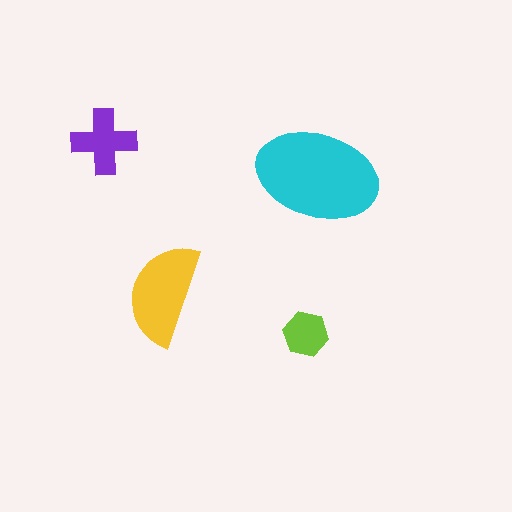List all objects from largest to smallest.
The cyan ellipse, the yellow semicircle, the purple cross, the lime hexagon.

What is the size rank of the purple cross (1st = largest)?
3rd.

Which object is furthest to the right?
The cyan ellipse is rightmost.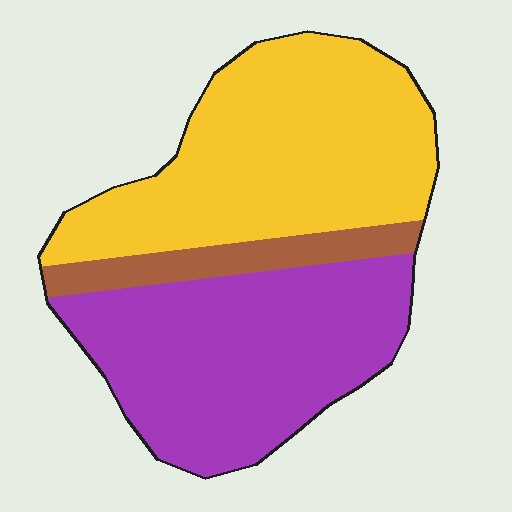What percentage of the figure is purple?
Purple takes up about two fifths (2/5) of the figure.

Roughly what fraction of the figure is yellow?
Yellow takes up between a quarter and a half of the figure.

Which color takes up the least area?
Brown, at roughly 10%.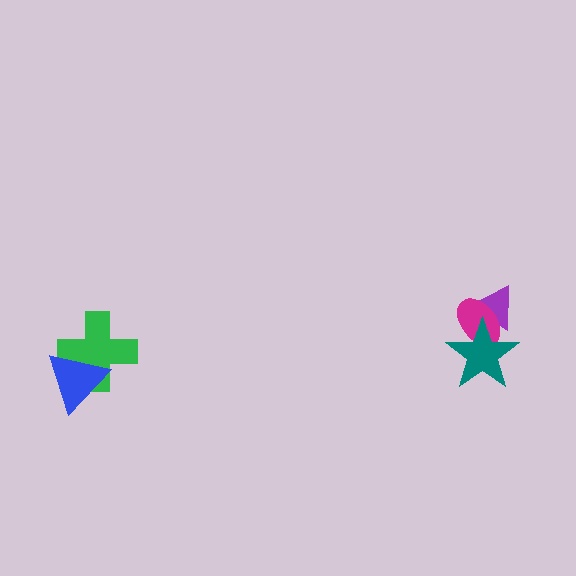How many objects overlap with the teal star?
2 objects overlap with the teal star.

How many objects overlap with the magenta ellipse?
2 objects overlap with the magenta ellipse.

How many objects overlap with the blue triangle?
1 object overlaps with the blue triangle.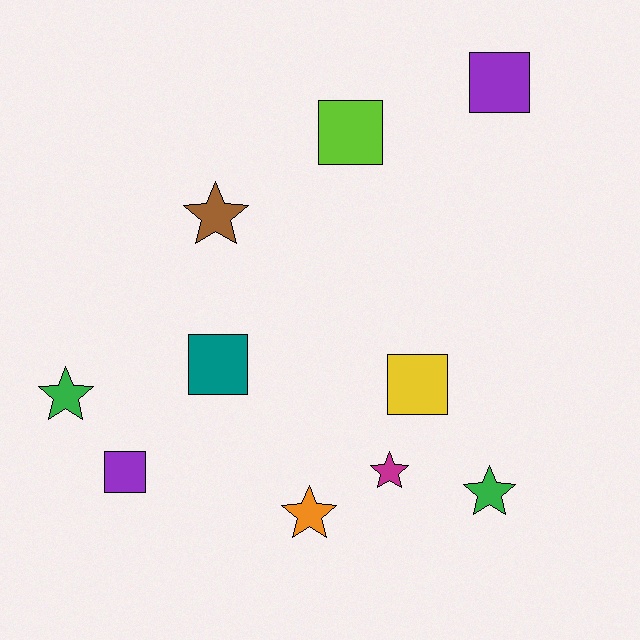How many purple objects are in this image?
There are 2 purple objects.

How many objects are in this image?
There are 10 objects.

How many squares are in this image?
There are 5 squares.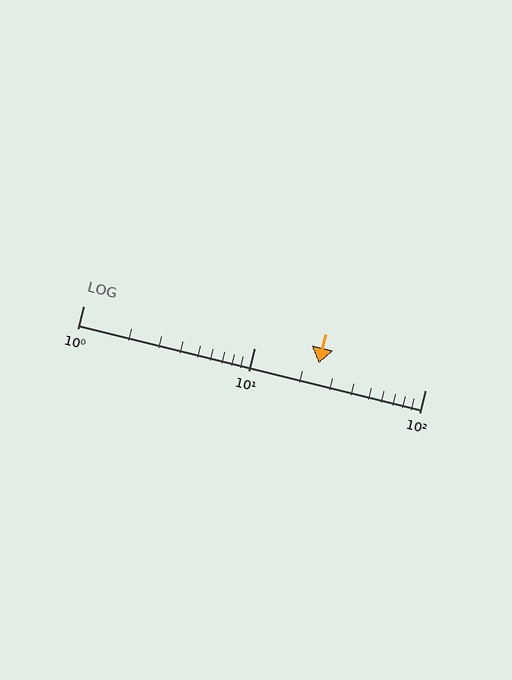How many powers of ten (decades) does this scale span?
The scale spans 2 decades, from 1 to 100.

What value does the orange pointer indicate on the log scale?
The pointer indicates approximately 24.